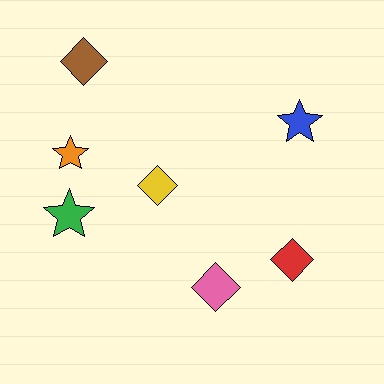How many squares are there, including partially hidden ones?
There are no squares.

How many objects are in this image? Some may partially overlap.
There are 7 objects.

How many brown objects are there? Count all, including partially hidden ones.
There is 1 brown object.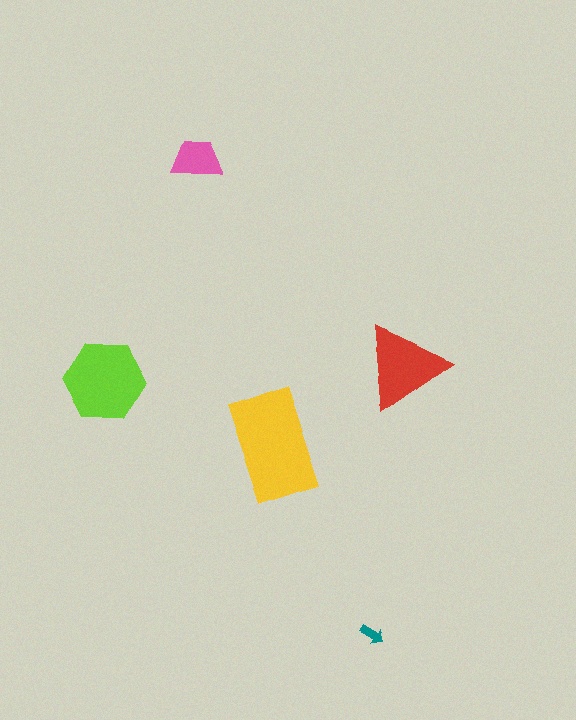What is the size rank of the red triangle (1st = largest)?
3rd.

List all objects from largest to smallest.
The yellow rectangle, the lime hexagon, the red triangle, the pink trapezoid, the teal arrow.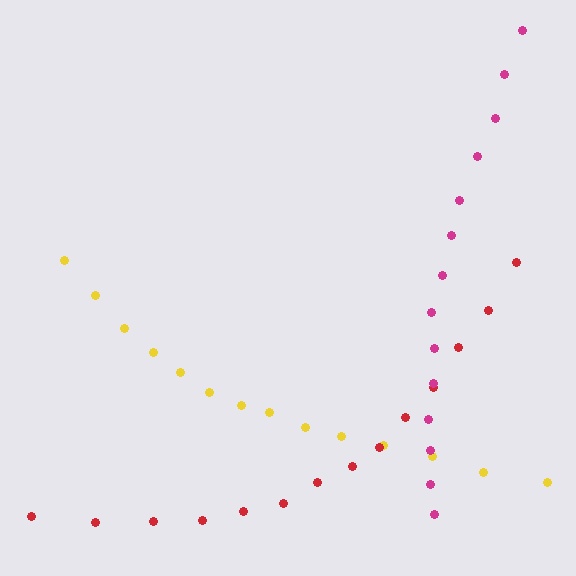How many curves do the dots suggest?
There are 3 distinct paths.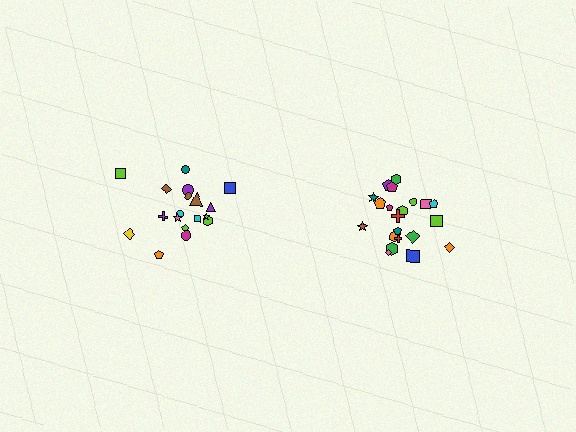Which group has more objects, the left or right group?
The right group.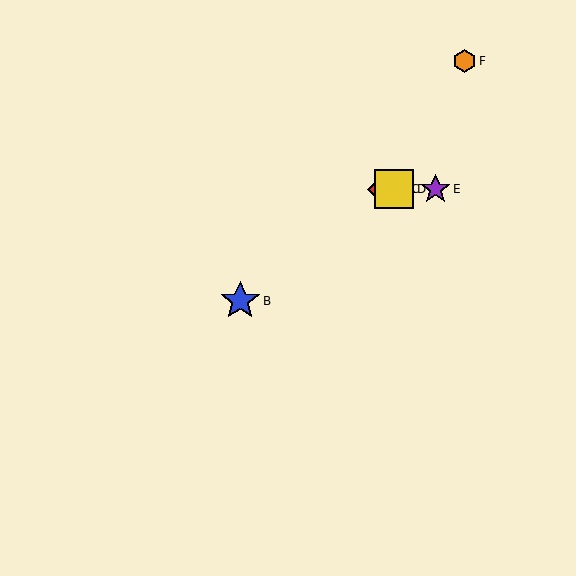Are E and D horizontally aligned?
Yes, both are at y≈189.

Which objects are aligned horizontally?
Objects A, C, D, E are aligned horizontally.